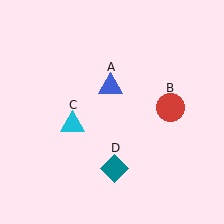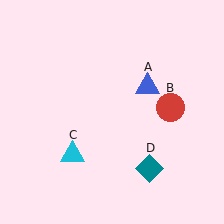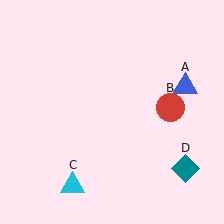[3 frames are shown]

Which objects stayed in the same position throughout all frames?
Red circle (object B) remained stationary.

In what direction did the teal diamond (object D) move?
The teal diamond (object D) moved right.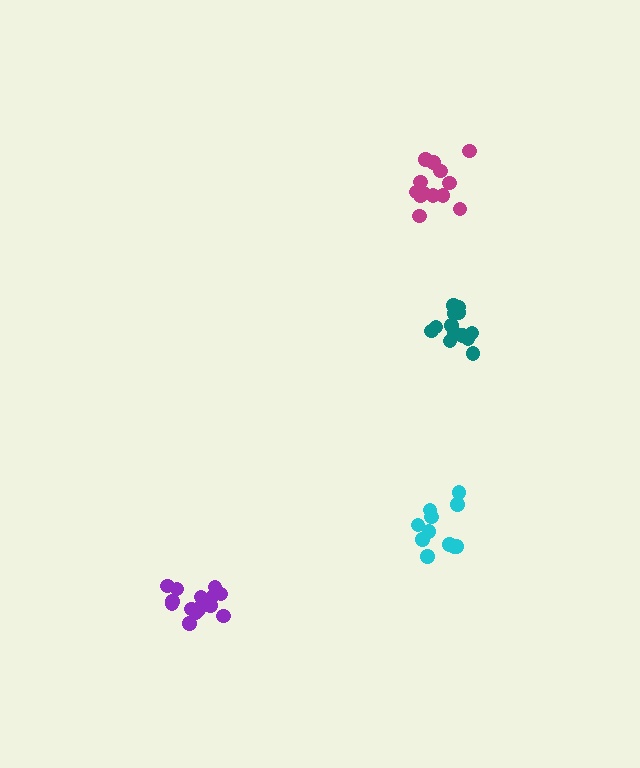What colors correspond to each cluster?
The clusters are colored: magenta, cyan, teal, purple.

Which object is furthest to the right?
The teal cluster is rightmost.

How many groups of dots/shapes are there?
There are 4 groups.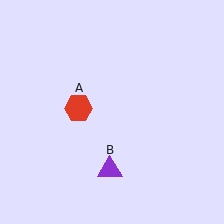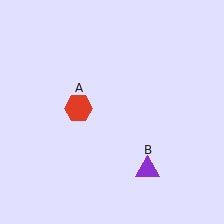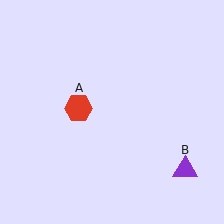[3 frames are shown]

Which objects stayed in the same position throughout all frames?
Red hexagon (object A) remained stationary.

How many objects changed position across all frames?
1 object changed position: purple triangle (object B).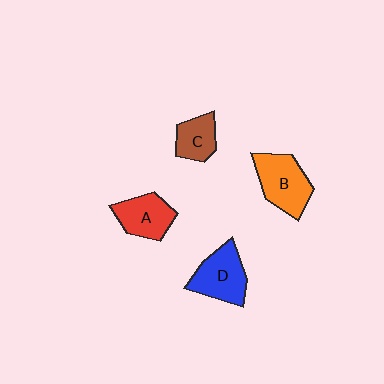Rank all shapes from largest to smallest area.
From largest to smallest: B (orange), D (blue), A (red), C (brown).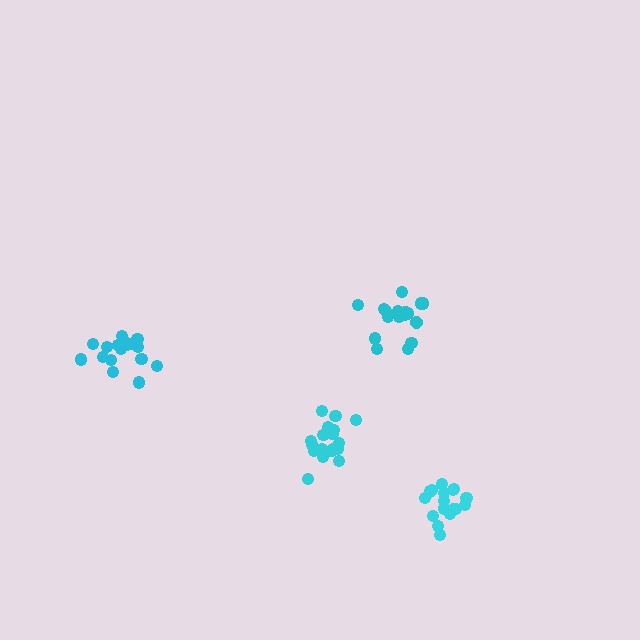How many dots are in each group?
Group 1: 17 dots, Group 2: 17 dots, Group 3: 18 dots, Group 4: 17 dots (69 total).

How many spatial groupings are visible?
There are 4 spatial groupings.